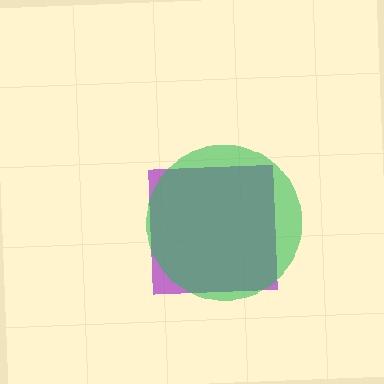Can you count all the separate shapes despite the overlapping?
Yes, there are 2 separate shapes.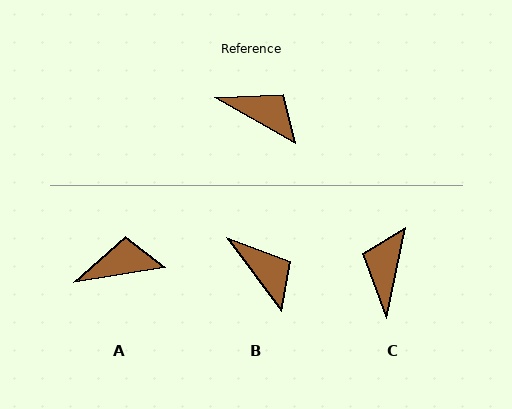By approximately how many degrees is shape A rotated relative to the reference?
Approximately 39 degrees counter-clockwise.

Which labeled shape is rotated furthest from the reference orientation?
C, about 107 degrees away.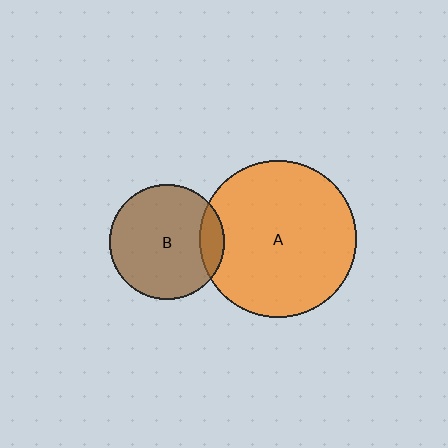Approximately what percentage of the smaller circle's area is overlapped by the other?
Approximately 15%.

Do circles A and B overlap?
Yes.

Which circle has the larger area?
Circle A (orange).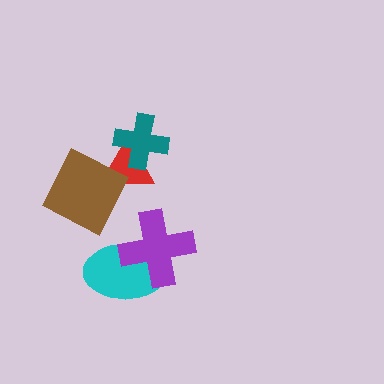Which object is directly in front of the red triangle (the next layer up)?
The brown diamond is directly in front of the red triangle.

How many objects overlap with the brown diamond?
1 object overlaps with the brown diamond.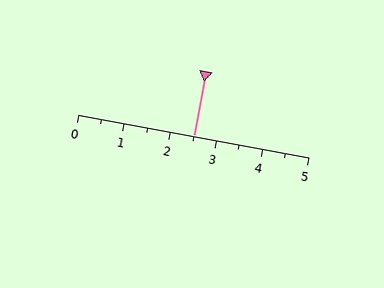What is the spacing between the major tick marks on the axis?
The major ticks are spaced 1 apart.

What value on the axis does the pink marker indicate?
The marker indicates approximately 2.5.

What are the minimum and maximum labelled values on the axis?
The axis runs from 0 to 5.